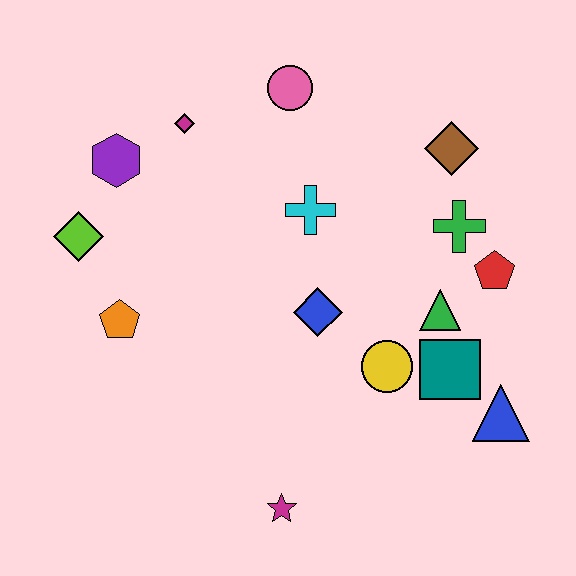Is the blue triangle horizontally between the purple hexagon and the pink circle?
No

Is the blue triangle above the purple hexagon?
No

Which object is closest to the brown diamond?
The green cross is closest to the brown diamond.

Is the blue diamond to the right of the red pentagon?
No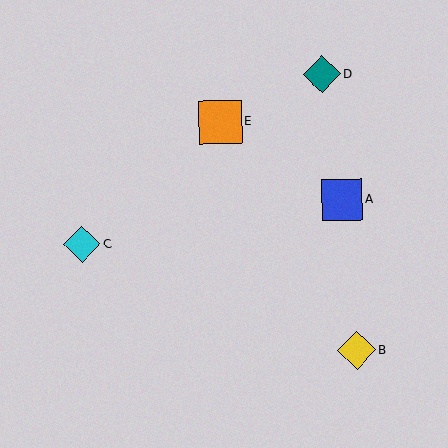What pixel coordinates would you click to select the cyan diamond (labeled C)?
Click at (82, 244) to select the cyan diamond C.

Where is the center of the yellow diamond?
The center of the yellow diamond is at (357, 350).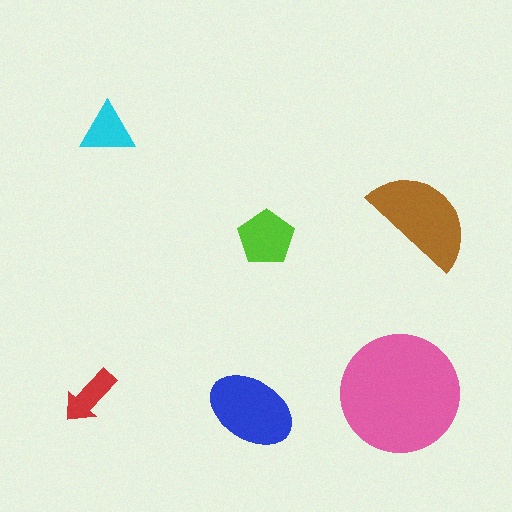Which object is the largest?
The pink circle.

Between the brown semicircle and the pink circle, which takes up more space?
The pink circle.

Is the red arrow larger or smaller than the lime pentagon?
Smaller.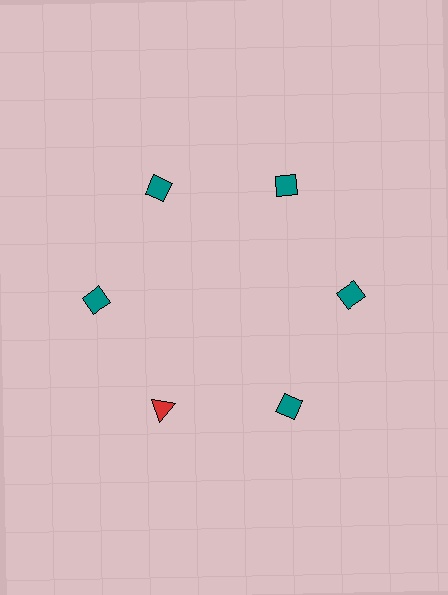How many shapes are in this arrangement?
There are 6 shapes arranged in a ring pattern.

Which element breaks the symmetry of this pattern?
The red triangle at roughly the 7 o'clock position breaks the symmetry. All other shapes are teal diamonds.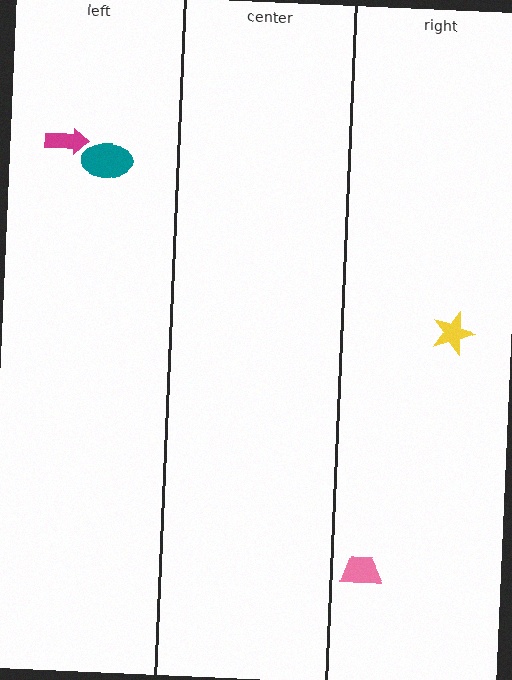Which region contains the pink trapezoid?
The right region.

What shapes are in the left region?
The magenta arrow, the teal ellipse.